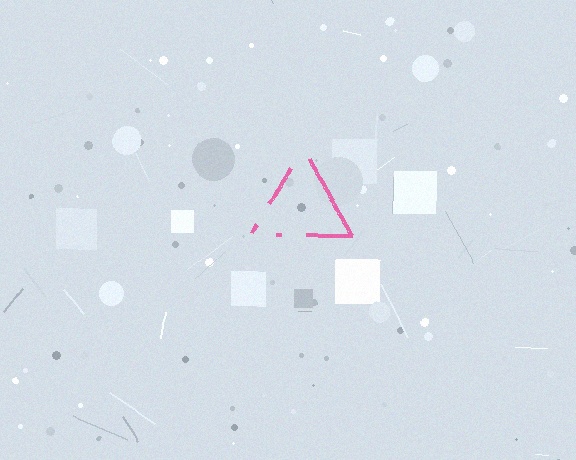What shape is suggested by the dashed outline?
The dashed outline suggests a triangle.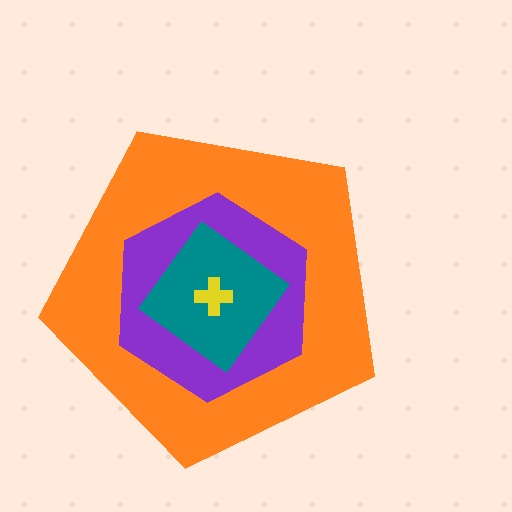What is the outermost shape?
The orange pentagon.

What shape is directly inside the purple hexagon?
The teal diamond.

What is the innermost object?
The yellow cross.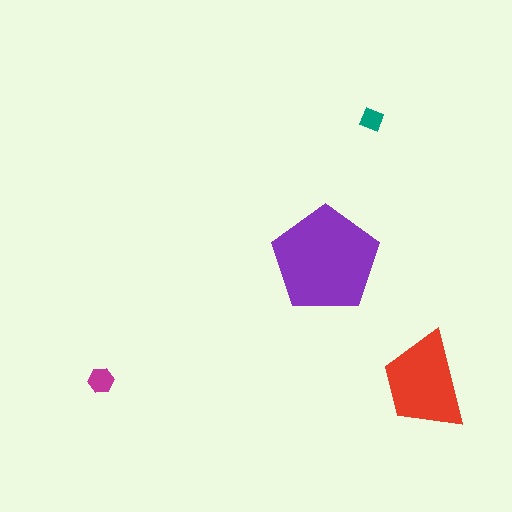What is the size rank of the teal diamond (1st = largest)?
4th.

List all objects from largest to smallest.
The purple pentagon, the red trapezoid, the magenta hexagon, the teal diamond.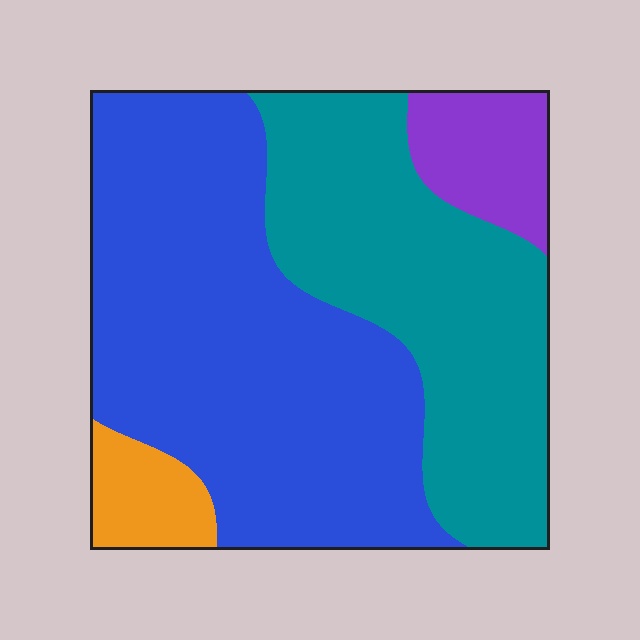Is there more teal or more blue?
Blue.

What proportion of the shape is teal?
Teal covers around 35% of the shape.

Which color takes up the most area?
Blue, at roughly 50%.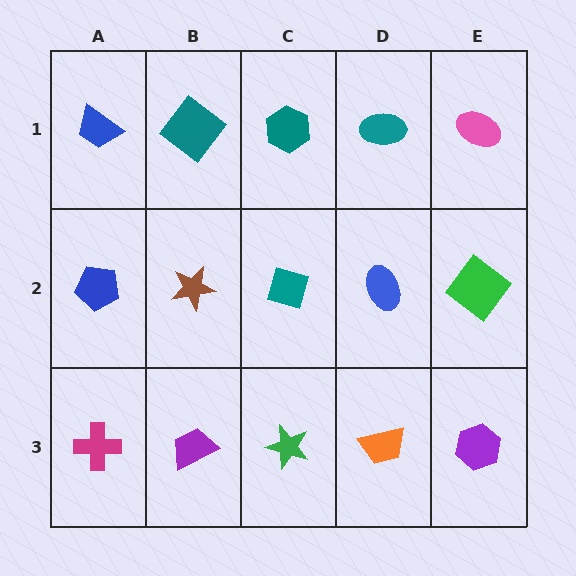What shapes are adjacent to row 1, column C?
A teal diamond (row 2, column C), a teal diamond (row 1, column B), a teal ellipse (row 1, column D).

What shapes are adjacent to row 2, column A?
A blue trapezoid (row 1, column A), a magenta cross (row 3, column A), a brown star (row 2, column B).